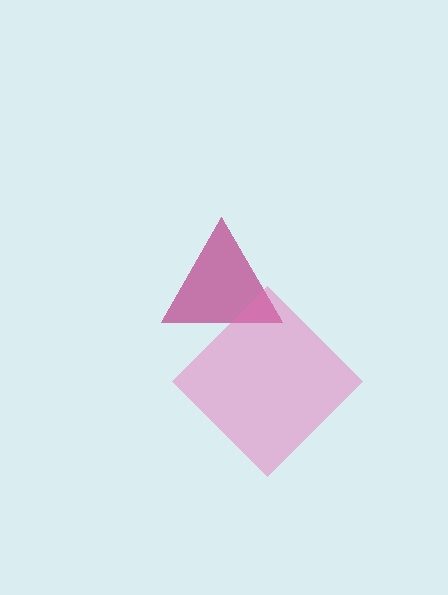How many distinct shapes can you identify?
There are 2 distinct shapes: a magenta triangle, a pink diamond.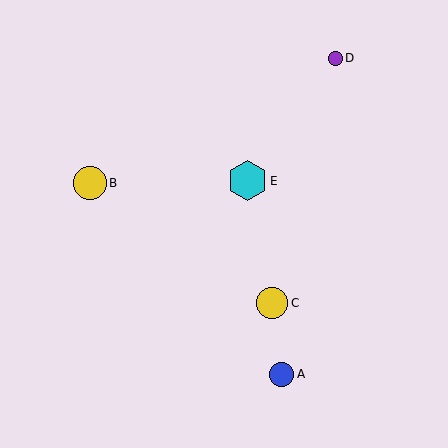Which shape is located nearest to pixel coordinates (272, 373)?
The blue circle (labeled A) at (282, 374) is nearest to that location.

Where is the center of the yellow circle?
The center of the yellow circle is at (90, 183).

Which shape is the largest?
The cyan hexagon (labeled E) is the largest.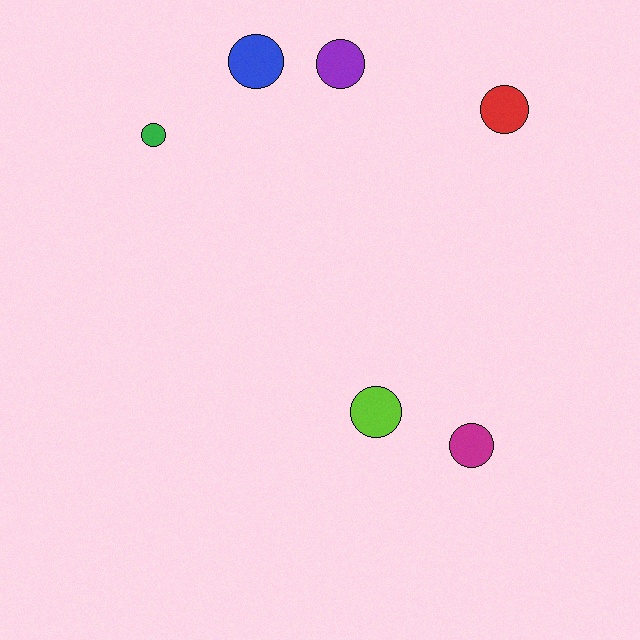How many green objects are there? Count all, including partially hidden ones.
There is 1 green object.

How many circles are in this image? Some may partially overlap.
There are 6 circles.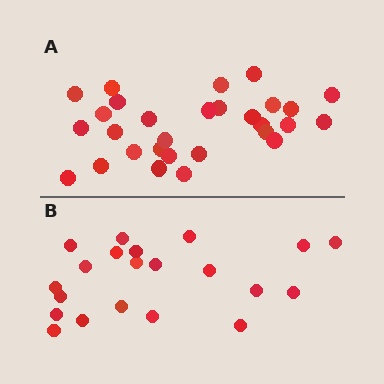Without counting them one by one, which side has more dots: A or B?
Region A (the top region) has more dots.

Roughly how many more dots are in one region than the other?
Region A has roughly 8 or so more dots than region B.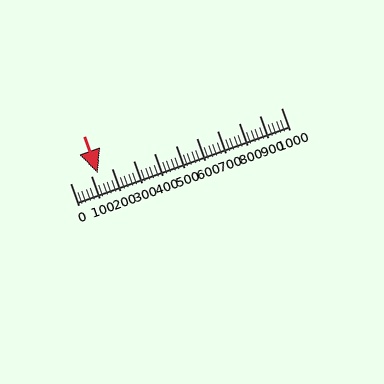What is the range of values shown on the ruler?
The ruler shows values from 0 to 1000.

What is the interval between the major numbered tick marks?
The major tick marks are spaced 100 units apart.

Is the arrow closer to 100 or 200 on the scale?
The arrow is closer to 100.